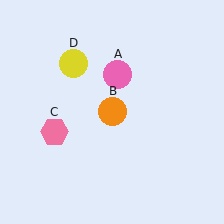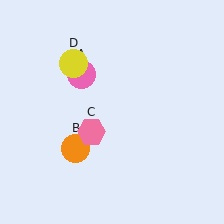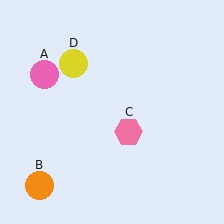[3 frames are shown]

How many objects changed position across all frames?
3 objects changed position: pink circle (object A), orange circle (object B), pink hexagon (object C).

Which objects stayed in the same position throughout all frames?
Yellow circle (object D) remained stationary.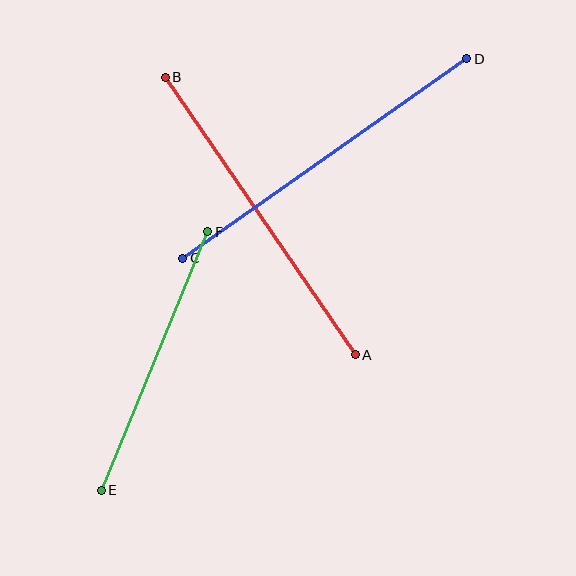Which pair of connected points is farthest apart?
Points C and D are farthest apart.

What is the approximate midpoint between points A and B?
The midpoint is at approximately (260, 216) pixels.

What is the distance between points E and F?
The distance is approximately 280 pixels.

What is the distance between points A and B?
The distance is approximately 336 pixels.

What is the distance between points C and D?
The distance is approximately 347 pixels.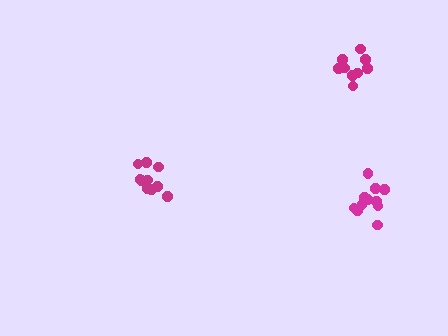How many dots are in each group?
Group 1: 12 dots, Group 2: 9 dots, Group 3: 10 dots (31 total).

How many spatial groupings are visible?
There are 3 spatial groupings.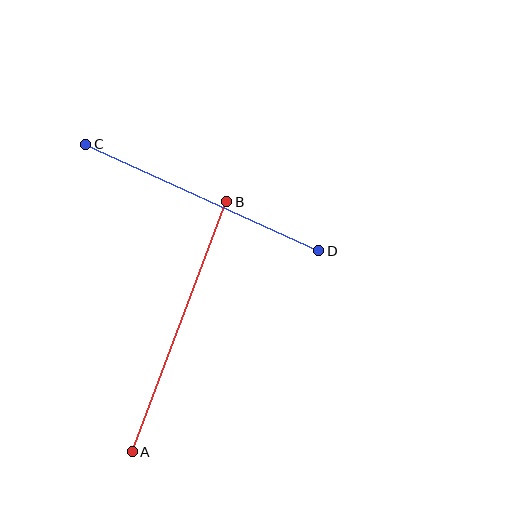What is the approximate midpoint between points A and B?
The midpoint is at approximately (179, 327) pixels.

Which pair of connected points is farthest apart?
Points A and B are farthest apart.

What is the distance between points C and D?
The distance is approximately 256 pixels.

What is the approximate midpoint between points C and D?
The midpoint is at approximately (202, 197) pixels.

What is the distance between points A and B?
The distance is approximately 267 pixels.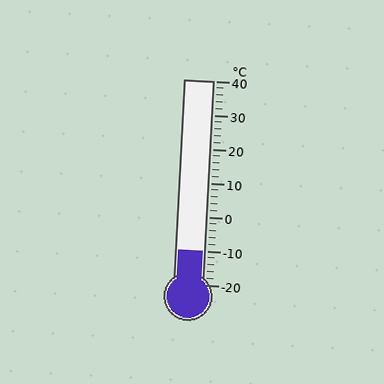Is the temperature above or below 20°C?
The temperature is below 20°C.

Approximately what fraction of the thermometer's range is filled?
The thermometer is filled to approximately 15% of its range.